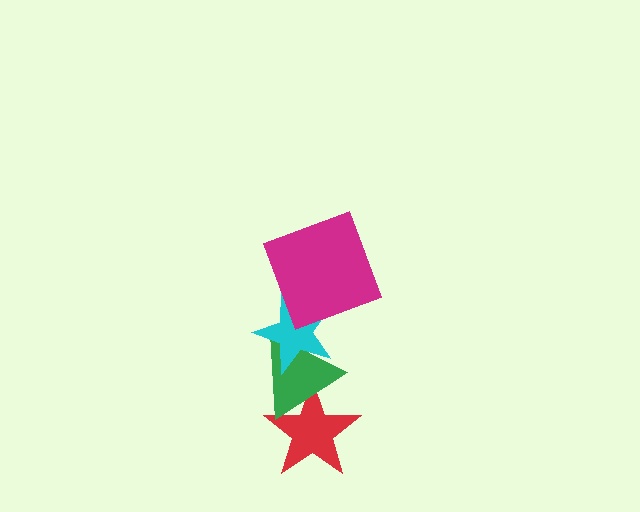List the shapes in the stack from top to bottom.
From top to bottom: the magenta square, the cyan star, the green triangle, the red star.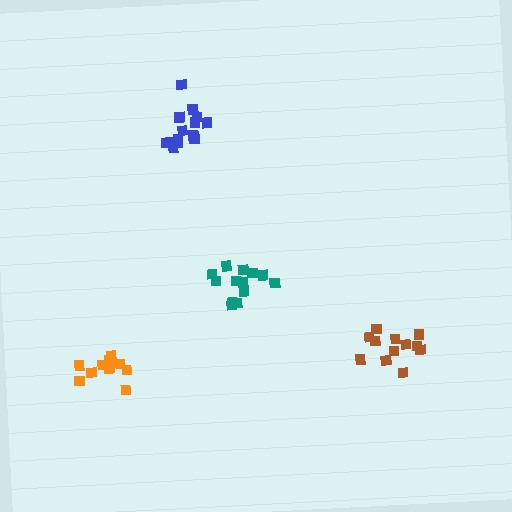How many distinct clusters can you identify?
There are 4 distinct clusters.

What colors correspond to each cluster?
The clusters are colored: orange, blue, teal, brown.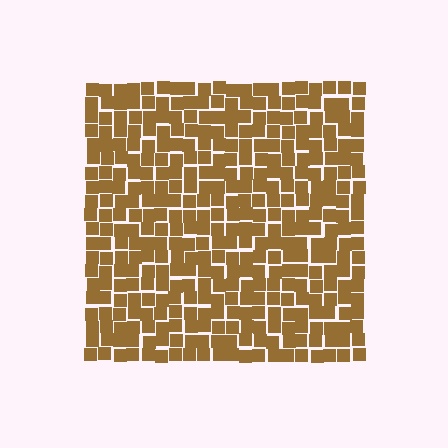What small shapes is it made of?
It is made of small squares.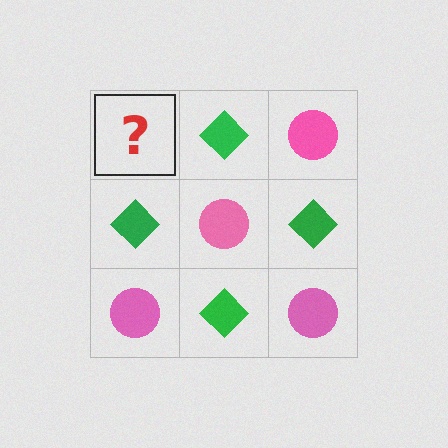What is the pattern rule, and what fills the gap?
The rule is that it alternates pink circle and green diamond in a checkerboard pattern. The gap should be filled with a pink circle.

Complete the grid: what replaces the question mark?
The question mark should be replaced with a pink circle.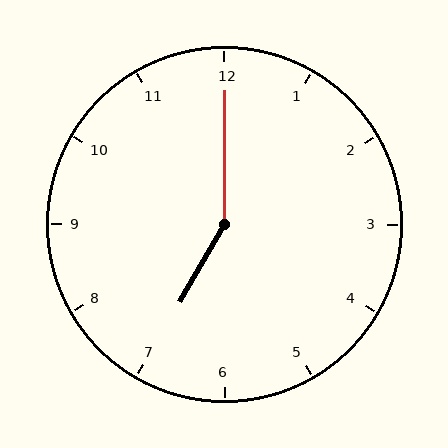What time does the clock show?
7:00.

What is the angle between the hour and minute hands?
Approximately 150 degrees.